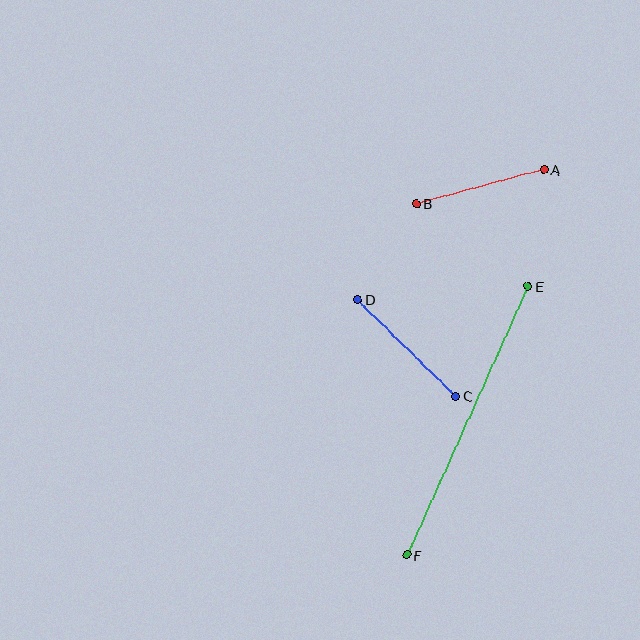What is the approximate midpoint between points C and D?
The midpoint is at approximately (407, 348) pixels.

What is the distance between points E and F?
The distance is approximately 295 pixels.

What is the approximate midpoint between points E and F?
The midpoint is at approximately (467, 421) pixels.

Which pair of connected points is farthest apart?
Points E and F are farthest apart.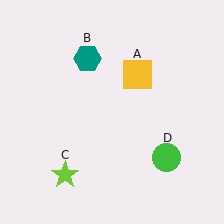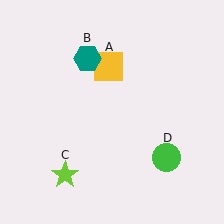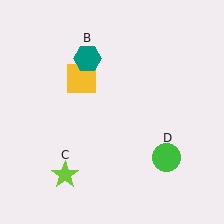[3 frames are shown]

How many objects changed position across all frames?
1 object changed position: yellow square (object A).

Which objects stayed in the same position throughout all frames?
Teal hexagon (object B) and lime star (object C) and green circle (object D) remained stationary.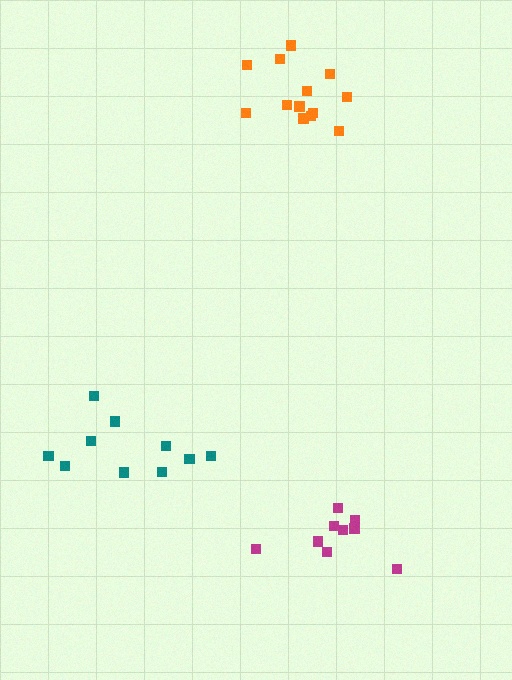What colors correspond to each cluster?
The clusters are colored: magenta, orange, teal.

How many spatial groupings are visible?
There are 3 spatial groupings.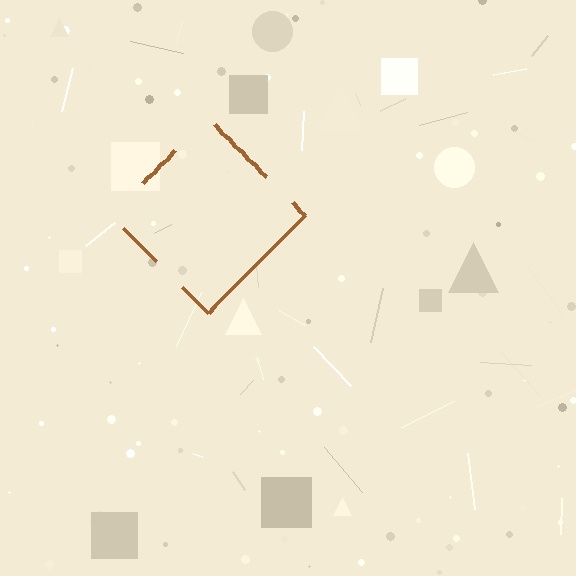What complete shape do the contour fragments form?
The contour fragments form a diamond.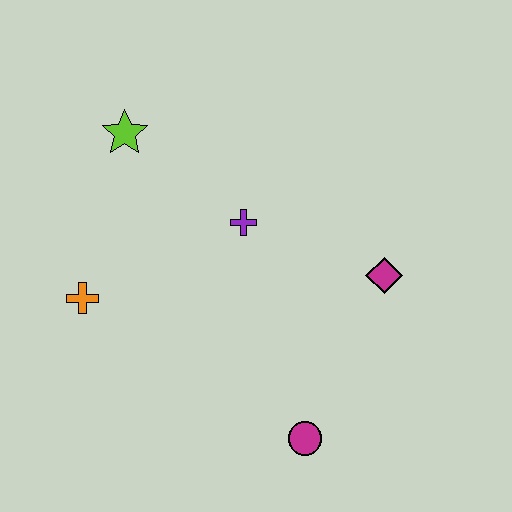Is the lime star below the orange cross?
No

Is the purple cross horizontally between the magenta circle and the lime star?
Yes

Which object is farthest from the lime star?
The magenta circle is farthest from the lime star.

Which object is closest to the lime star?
The purple cross is closest to the lime star.